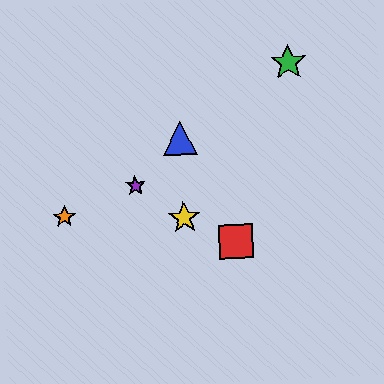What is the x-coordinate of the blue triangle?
The blue triangle is at x≈180.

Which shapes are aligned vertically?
The blue triangle, the yellow star are aligned vertically.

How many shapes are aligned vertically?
2 shapes (the blue triangle, the yellow star) are aligned vertically.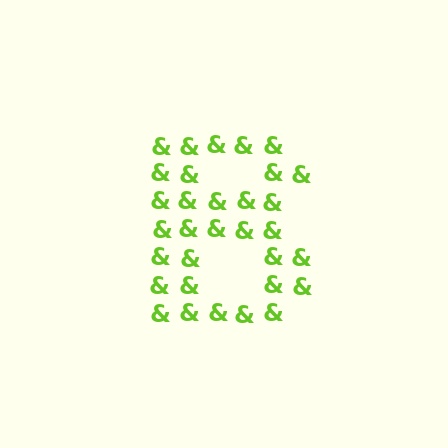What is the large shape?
The large shape is the letter B.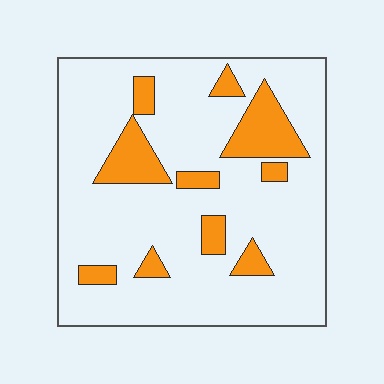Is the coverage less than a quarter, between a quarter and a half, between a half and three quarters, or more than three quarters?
Less than a quarter.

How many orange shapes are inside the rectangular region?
10.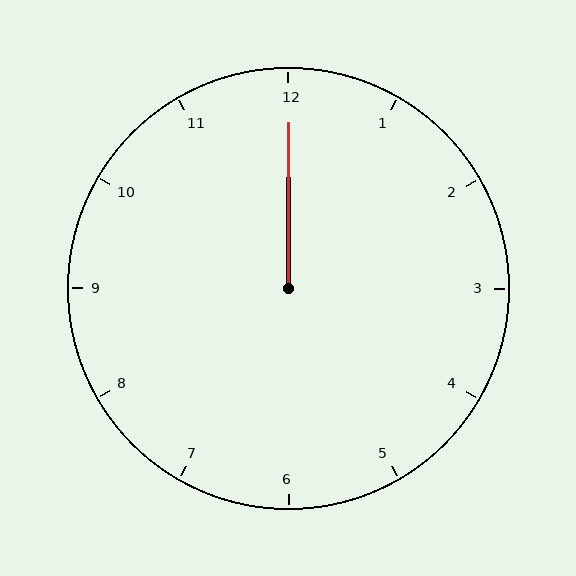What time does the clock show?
12:00.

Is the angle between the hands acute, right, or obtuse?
It is acute.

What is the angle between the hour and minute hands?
Approximately 0 degrees.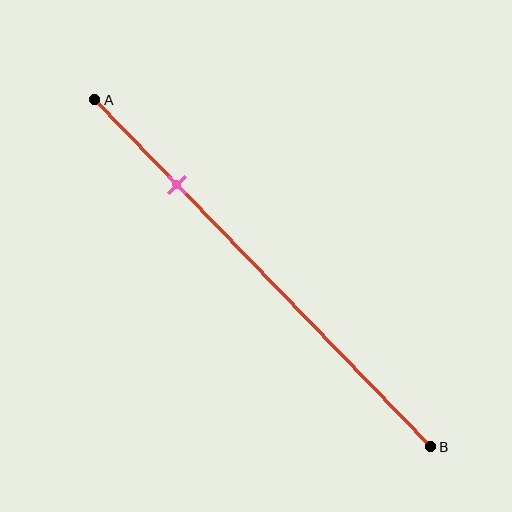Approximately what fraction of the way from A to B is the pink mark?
The pink mark is approximately 25% of the way from A to B.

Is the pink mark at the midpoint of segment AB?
No, the mark is at about 25% from A, not at the 50% midpoint.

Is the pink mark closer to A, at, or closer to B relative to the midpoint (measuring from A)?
The pink mark is closer to point A than the midpoint of segment AB.